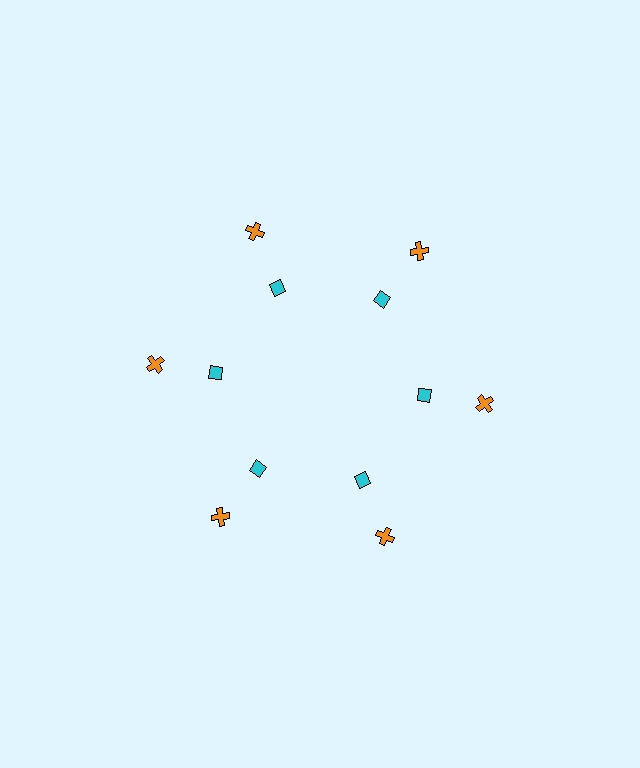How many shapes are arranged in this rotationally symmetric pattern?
There are 12 shapes, arranged in 6 groups of 2.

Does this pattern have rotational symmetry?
Yes, this pattern has 6-fold rotational symmetry. It looks the same after rotating 60 degrees around the center.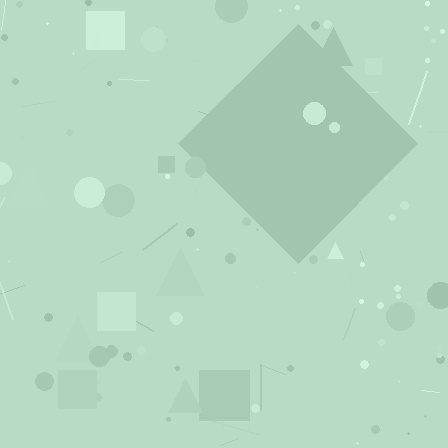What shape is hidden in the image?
A diamond is hidden in the image.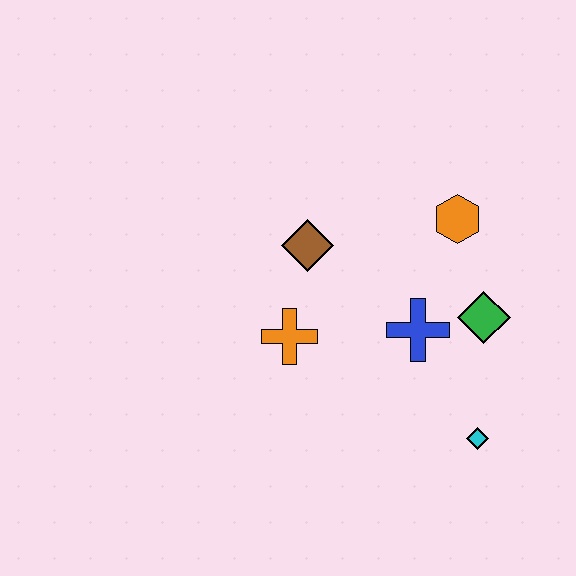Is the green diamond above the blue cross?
Yes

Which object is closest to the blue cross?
The green diamond is closest to the blue cross.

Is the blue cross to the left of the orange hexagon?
Yes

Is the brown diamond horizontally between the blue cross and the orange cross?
Yes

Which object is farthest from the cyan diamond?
The brown diamond is farthest from the cyan diamond.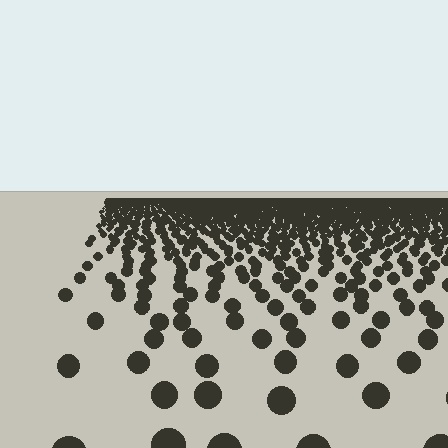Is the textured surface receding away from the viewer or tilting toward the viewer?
The surface is receding away from the viewer. Texture elements get smaller and denser toward the top.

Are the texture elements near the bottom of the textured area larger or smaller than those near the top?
Larger. Near the bottom, elements are closer to the viewer and appear at a bigger on-screen size.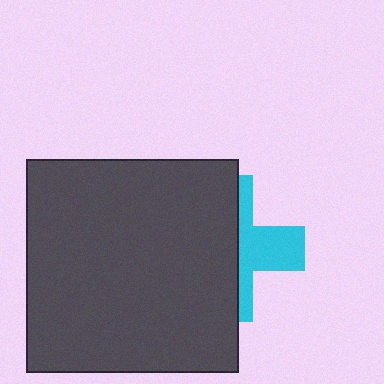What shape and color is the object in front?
The object in front is a dark gray square.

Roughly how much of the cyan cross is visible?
A small part of it is visible (roughly 40%).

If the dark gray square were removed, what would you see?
You would see the complete cyan cross.